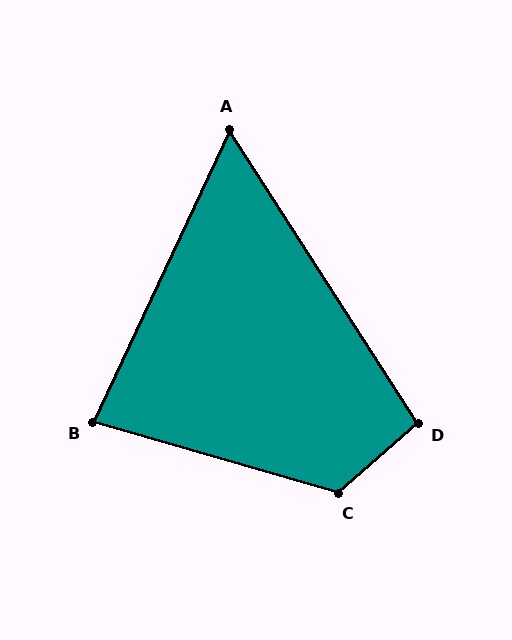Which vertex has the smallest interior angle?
A, at approximately 58 degrees.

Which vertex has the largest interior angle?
C, at approximately 122 degrees.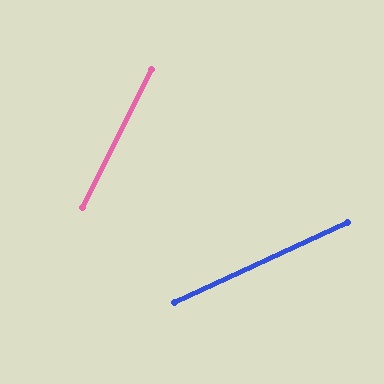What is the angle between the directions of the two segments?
Approximately 39 degrees.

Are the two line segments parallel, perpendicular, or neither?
Neither parallel nor perpendicular — they differ by about 39°.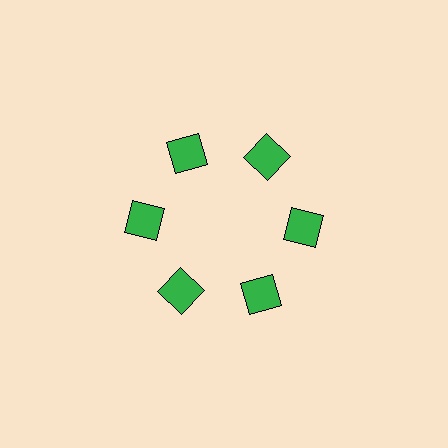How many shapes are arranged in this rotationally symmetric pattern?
There are 6 shapes, arranged in 6 groups of 1.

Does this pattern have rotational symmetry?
Yes, this pattern has 6-fold rotational symmetry. It looks the same after rotating 60 degrees around the center.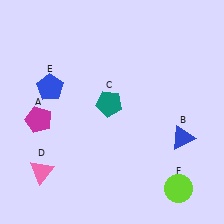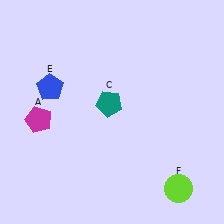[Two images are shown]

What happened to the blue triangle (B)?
The blue triangle (B) was removed in Image 2. It was in the bottom-right area of Image 1.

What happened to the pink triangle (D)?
The pink triangle (D) was removed in Image 2. It was in the bottom-left area of Image 1.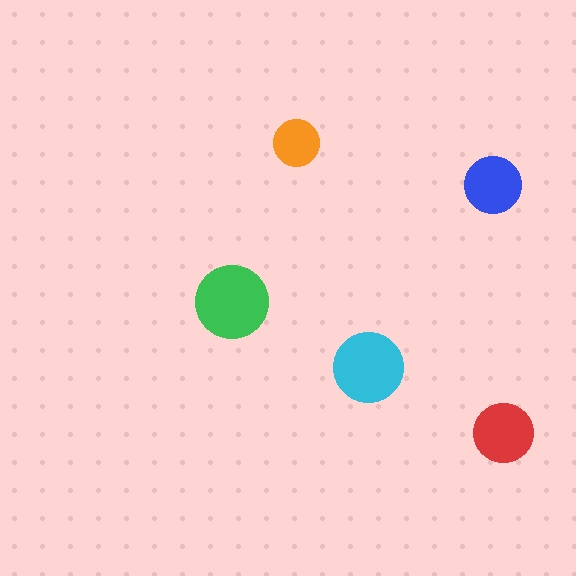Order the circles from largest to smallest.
the green one, the cyan one, the red one, the blue one, the orange one.